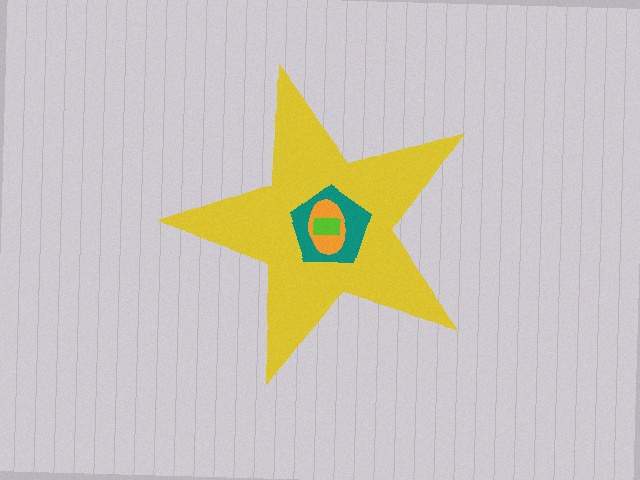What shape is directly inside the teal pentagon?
The orange ellipse.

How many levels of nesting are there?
4.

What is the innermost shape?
The lime rectangle.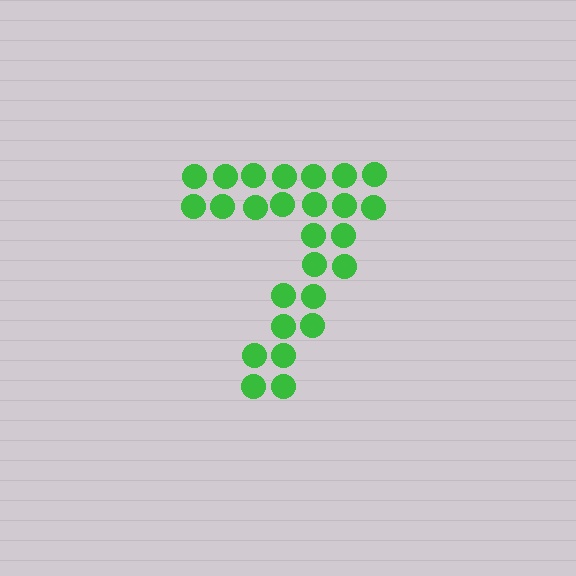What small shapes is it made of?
It is made of small circles.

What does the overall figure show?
The overall figure shows the digit 7.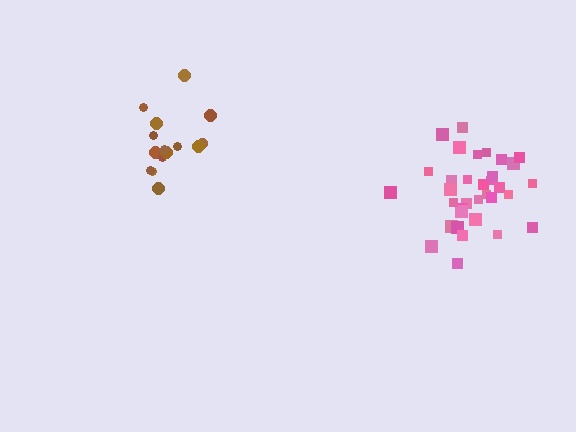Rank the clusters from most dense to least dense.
pink, brown.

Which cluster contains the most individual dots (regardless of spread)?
Pink (34).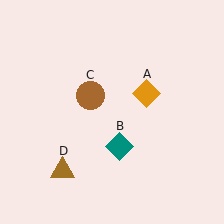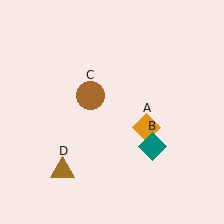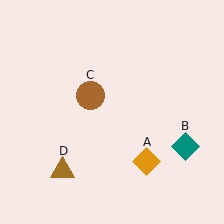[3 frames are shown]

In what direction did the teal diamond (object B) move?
The teal diamond (object B) moved right.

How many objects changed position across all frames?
2 objects changed position: orange diamond (object A), teal diamond (object B).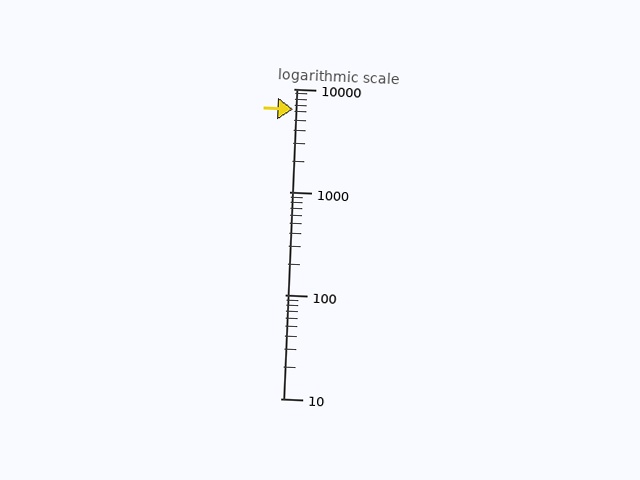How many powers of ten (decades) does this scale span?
The scale spans 3 decades, from 10 to 10000.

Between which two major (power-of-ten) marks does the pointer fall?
The pointer is between 1000 and 10000.